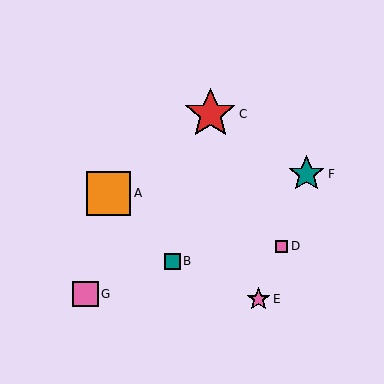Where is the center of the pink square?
The center of the pink square is at (85, 294).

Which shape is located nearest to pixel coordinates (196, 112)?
The red star (labeled C) at (210, 114) is nearest to that location.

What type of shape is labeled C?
Shape C is a red star.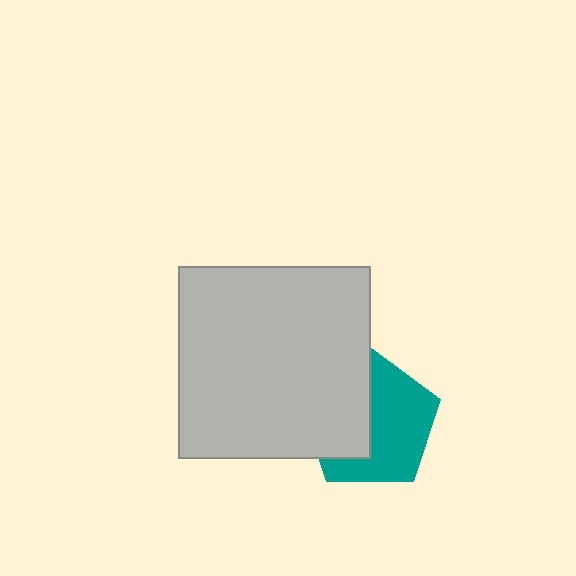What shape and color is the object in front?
The object in front is a light gray square.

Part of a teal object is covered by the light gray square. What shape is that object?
It is a pentagon.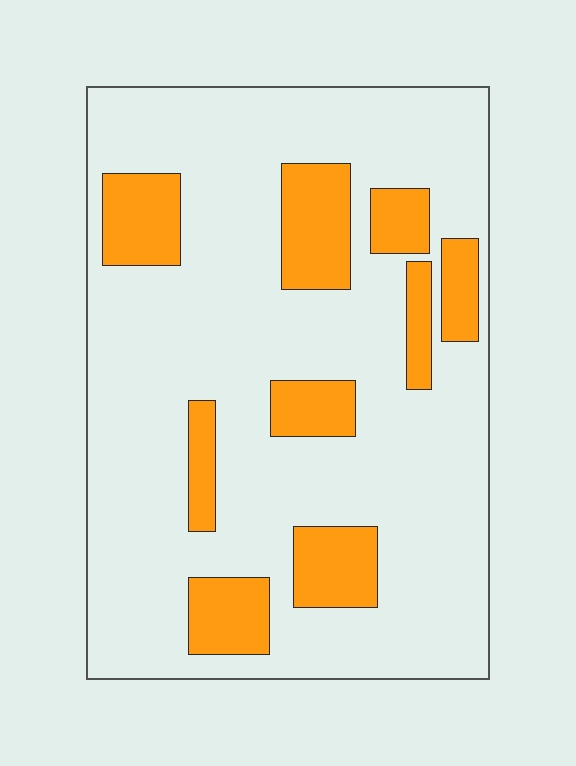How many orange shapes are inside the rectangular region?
9.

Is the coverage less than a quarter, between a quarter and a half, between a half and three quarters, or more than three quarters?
Less than a quarter.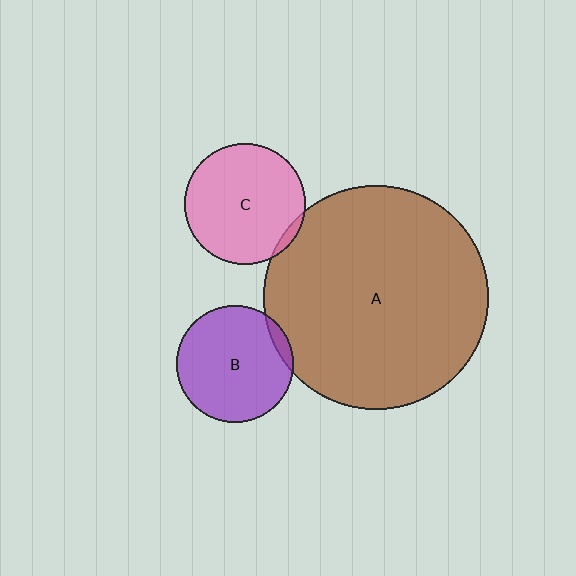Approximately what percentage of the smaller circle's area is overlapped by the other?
Approximately 5%.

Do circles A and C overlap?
Yes.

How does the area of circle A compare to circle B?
Approximately 3.7 times.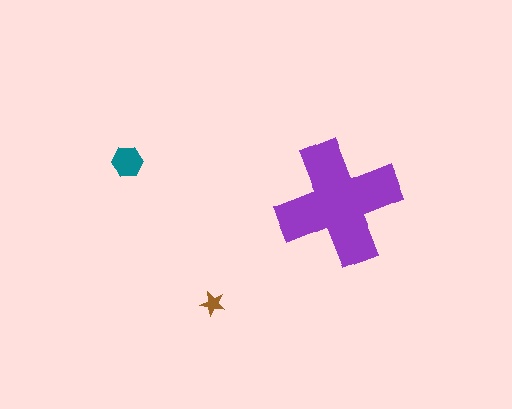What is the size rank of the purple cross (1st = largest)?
1st.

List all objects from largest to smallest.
The purple cross, the teal hexagon, the brown star.